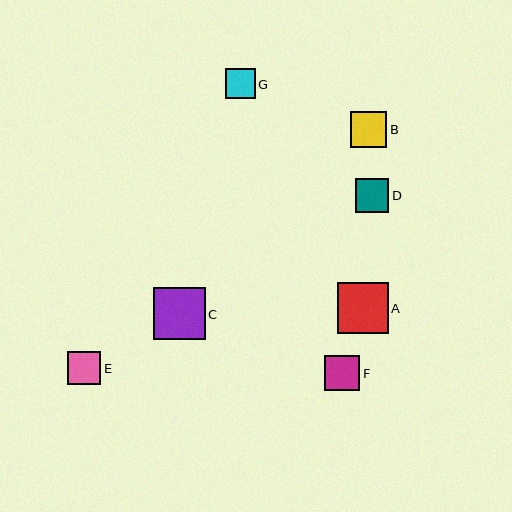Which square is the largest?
Square C is the largest with a size of approximately 51 pixels.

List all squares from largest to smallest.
From largest to smallest: C, A, B, F, D, E, G.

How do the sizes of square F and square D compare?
Square F and square D are approximately the same size.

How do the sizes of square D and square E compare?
Square D and square E are approximately the same size.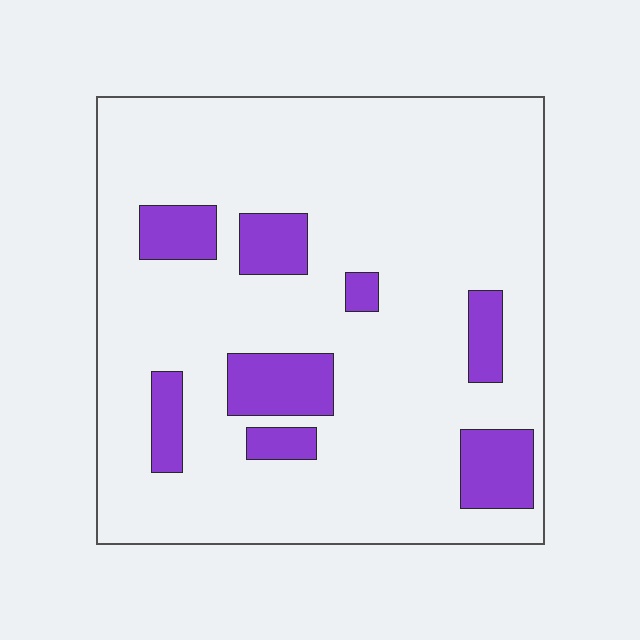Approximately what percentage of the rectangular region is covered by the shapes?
Approximately 15%.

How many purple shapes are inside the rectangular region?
8.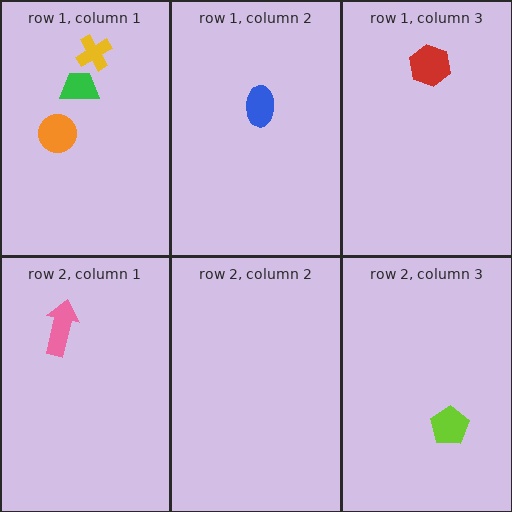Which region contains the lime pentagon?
The row 2, column 3 region.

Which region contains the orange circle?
The row 1, column 1 region.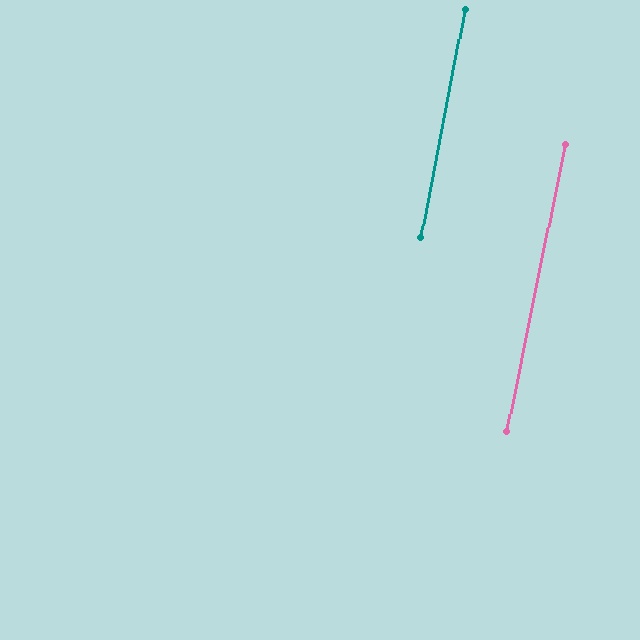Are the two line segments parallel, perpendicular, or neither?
Parallel — their directions differ by only 0.6°.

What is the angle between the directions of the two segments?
Approximately 1 degree.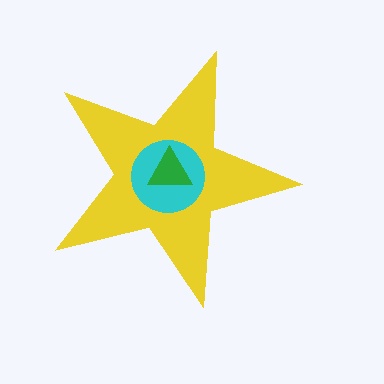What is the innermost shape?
The green triangle.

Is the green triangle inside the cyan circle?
Yes.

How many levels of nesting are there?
3.